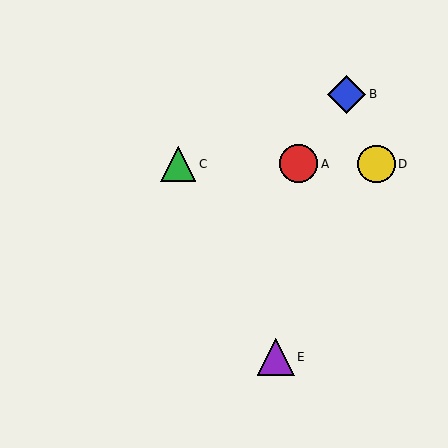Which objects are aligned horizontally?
Objects A, C, D are aligned horizontally.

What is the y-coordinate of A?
Object A is at y≈164.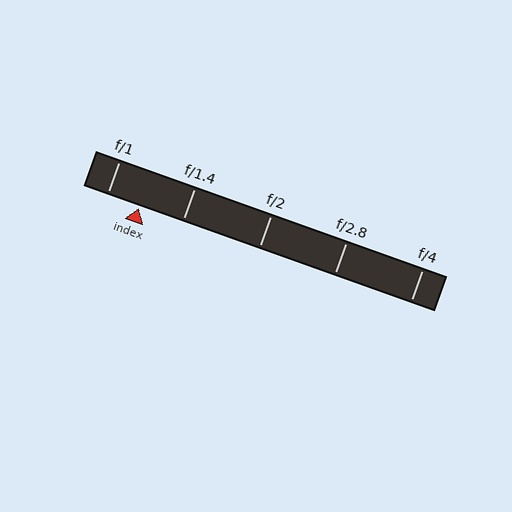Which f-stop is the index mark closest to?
The index mark is closest to f/1.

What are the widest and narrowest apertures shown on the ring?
The widest aperture shown is f/1 and the narrowest is f/4.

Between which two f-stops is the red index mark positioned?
The index mark is between f/1 and f/1.4.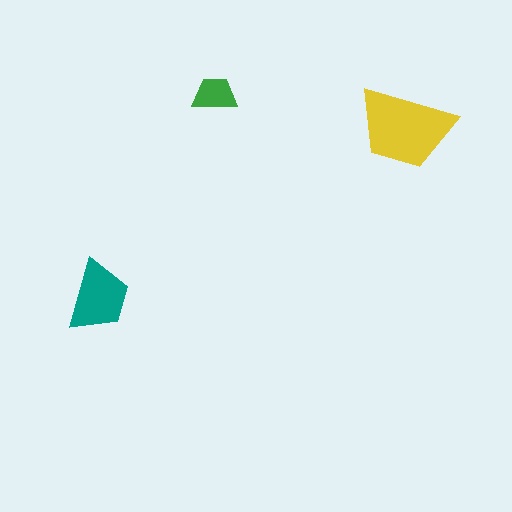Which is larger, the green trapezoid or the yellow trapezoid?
The yellow one.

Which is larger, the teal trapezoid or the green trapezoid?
The teal one.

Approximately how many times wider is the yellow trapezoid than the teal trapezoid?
About 1.5 times wider.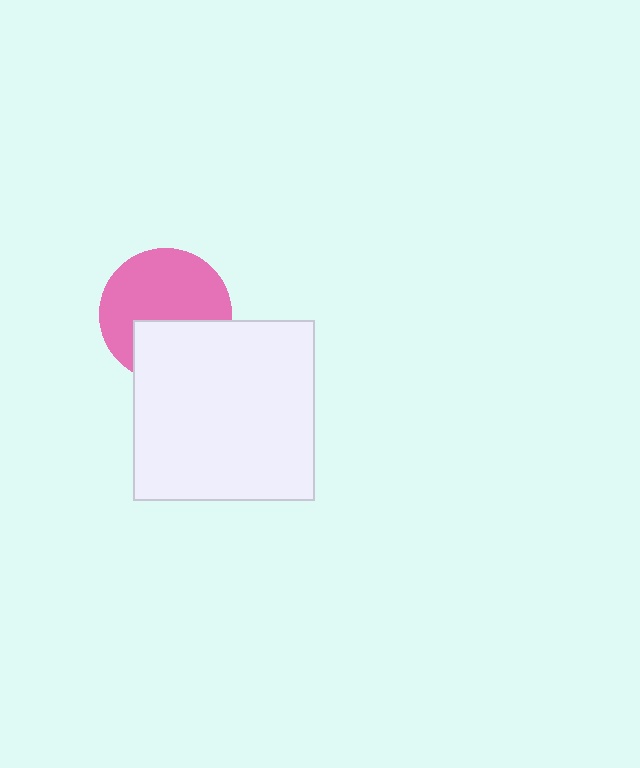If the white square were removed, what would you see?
You would see the complete pink circle.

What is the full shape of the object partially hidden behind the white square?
The partially hidden object is a pink circle.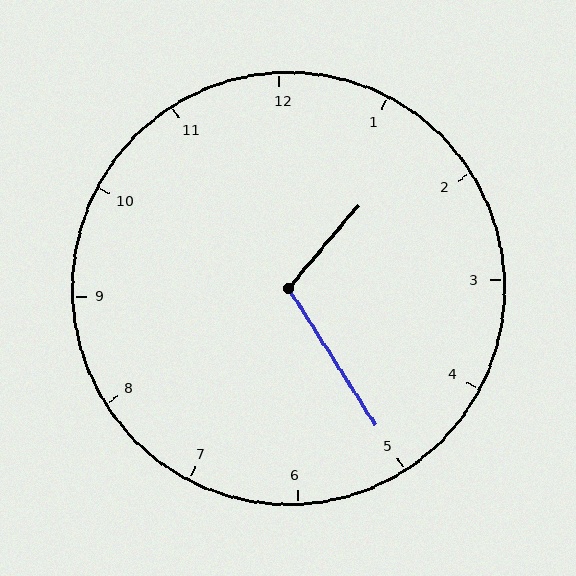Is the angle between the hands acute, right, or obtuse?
It is obtuse.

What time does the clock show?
1:25.